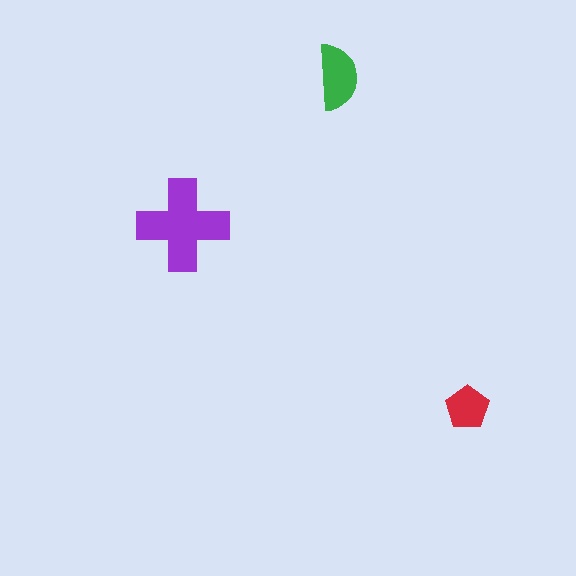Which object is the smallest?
The red pentagon.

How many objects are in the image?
There are 3 objects in the image.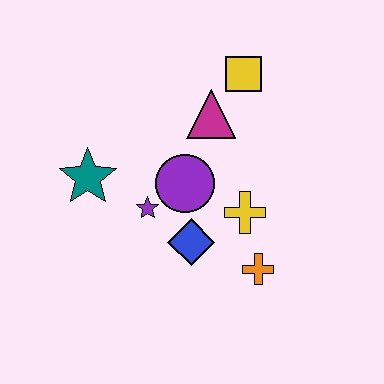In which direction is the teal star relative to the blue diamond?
The teal star is to the left of the blue diamond.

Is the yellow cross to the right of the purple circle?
Yes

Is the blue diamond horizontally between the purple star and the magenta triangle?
Yes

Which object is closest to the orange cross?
The yellow cross is closest to the orange cross.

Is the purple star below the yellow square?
Yes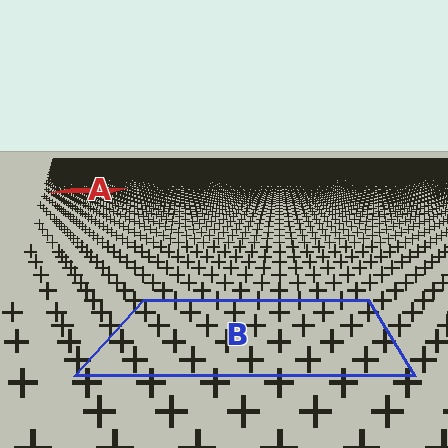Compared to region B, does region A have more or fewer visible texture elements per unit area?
Region A has more texture elements per unit area — they are packed more densely because it is farther away.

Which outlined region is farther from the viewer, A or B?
Region A is farther from the viewer — the texture elements inside it appear smaller and more densely packed.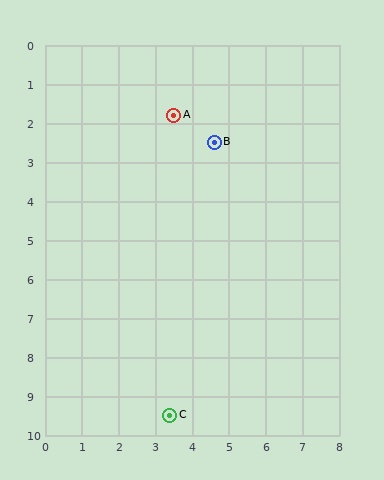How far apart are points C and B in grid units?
Points C and B are about 7.1 grid units apart.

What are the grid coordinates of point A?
Point A is at approximately (3.5, 1.8).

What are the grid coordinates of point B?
Point B is at approximately (4.6, 2.5).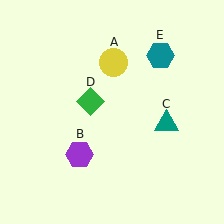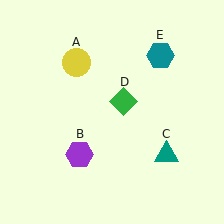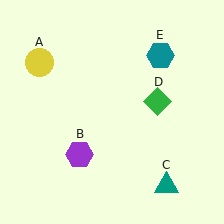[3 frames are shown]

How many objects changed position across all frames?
3 objects changed position: yellow circle (object A), teal triangle (object C), green diamond (object D).